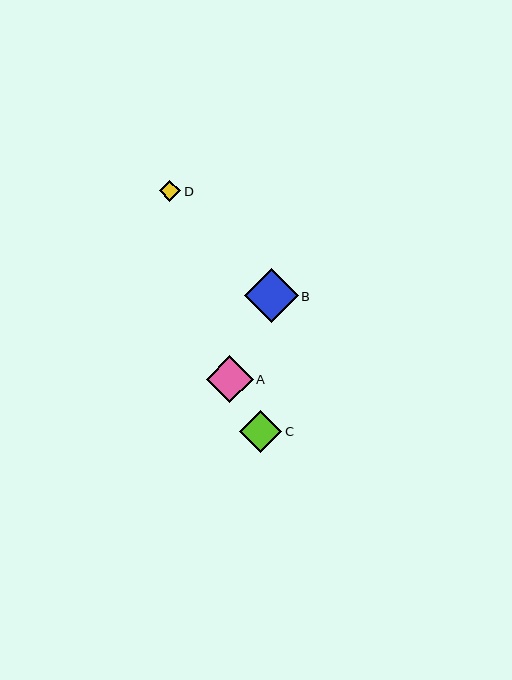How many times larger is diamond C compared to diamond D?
Diamond C is approximately 2.0 times the size of diamond D.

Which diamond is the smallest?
Diamond D is the smallest with a size of approximately 21 pixels.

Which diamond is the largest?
Diamond B is the largest with a size of approximately 54 pixels.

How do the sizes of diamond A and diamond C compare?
Diamond A and diamond C are approximately the same size.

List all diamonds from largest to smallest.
From largest to smallest: B, A, C, D.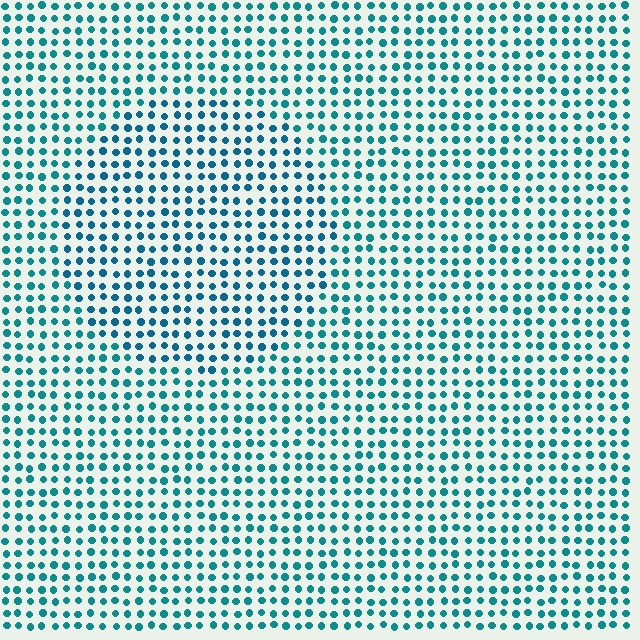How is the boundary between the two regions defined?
The boundary is defined purely by a slight shift in hue (about 18 degrees). Spacing, size, and orientation are identical on both sides.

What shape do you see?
I see a circle.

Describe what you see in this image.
The image is filled with small teal elements in a uniform arrangement. A circle-shaped region is visible where the elements are tinted to a slightly different hue, forming a subtle color boundary.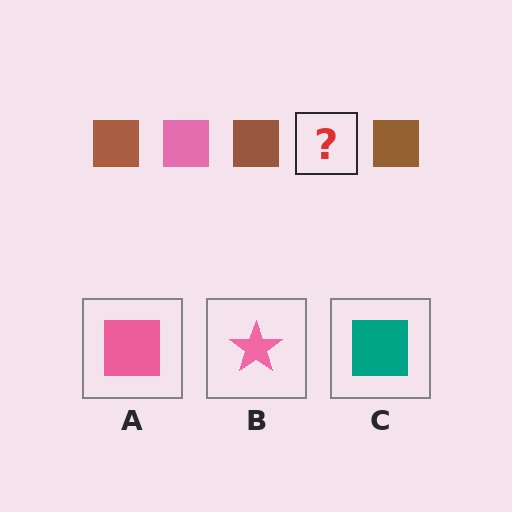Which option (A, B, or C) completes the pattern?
A.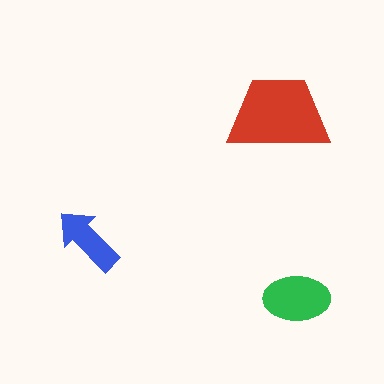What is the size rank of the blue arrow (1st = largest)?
3rd.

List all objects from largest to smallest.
The red trapezoid, the green ellipse, the blue arrow.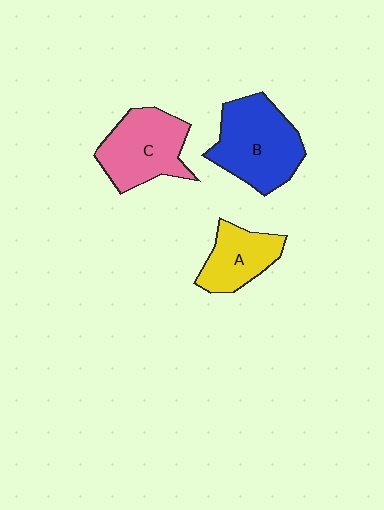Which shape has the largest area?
Shape B (blue).